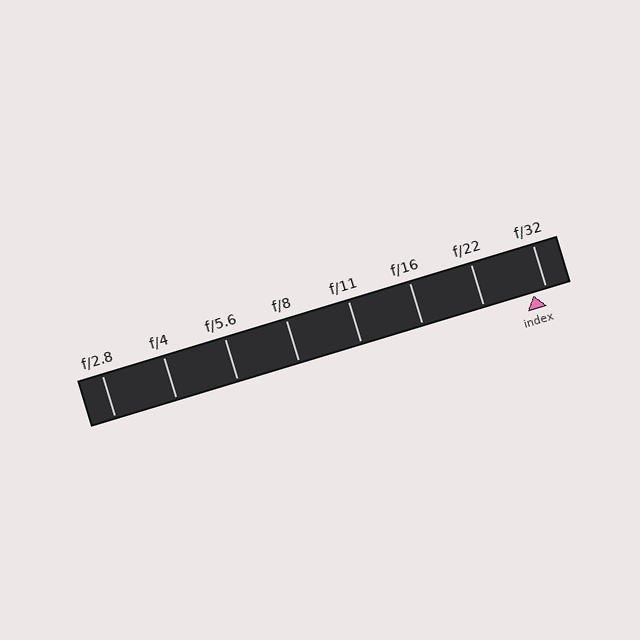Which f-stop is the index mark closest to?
The index mark is closest to f/32.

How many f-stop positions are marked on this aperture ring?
There are 8 f-stop positions marked.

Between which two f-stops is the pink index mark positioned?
The index mark is between f/22 and f/32.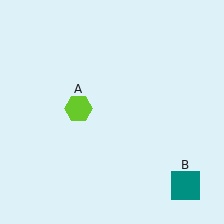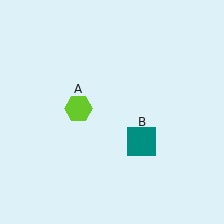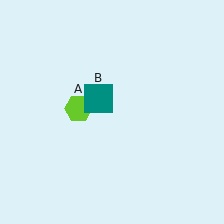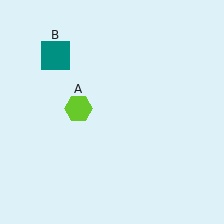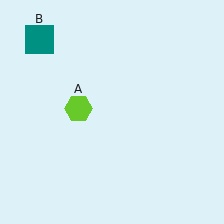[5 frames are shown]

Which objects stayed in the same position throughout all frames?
Lime hexagon (object A) remained stationary.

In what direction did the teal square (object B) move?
The teal square (object B) moved up and to the left.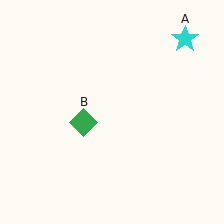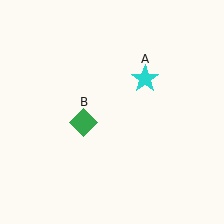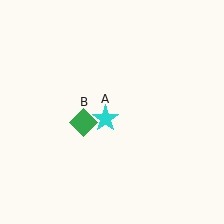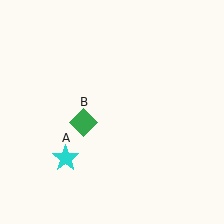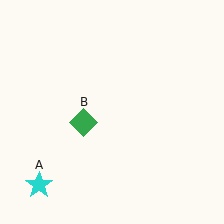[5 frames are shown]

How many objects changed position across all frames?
1 object changed position: cyan star (object A).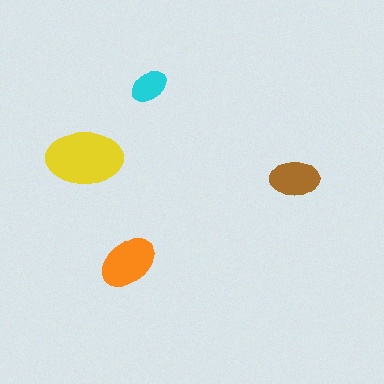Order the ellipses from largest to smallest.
the yellow one, the orange one, the brown one, the cyan one.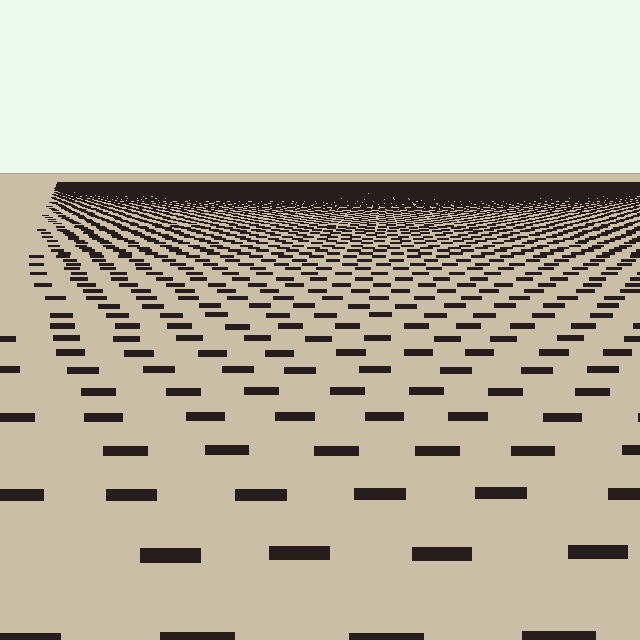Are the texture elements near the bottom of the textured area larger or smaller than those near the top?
Larger. Near the bottom, elements are closer to the viewer and appear at a bigger on-screen size.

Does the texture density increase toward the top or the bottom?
Density increases toward the top.